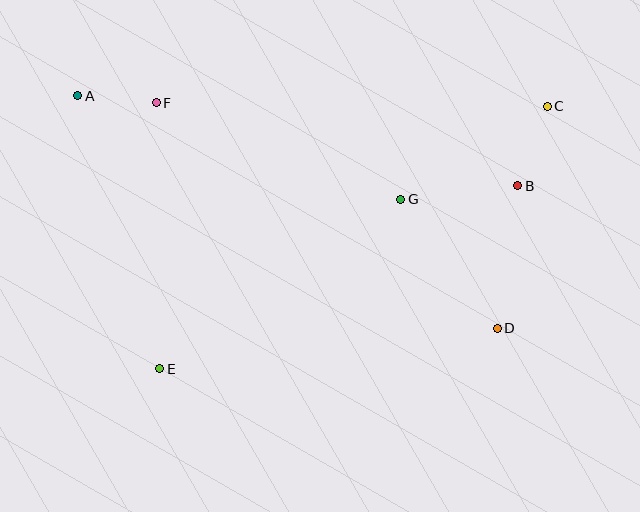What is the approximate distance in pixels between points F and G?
The distance between F and G is approximately 263 pixels.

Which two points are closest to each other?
Points A and F are closest to each other.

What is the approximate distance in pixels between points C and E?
The distance between C and E is approximately 468 pixels.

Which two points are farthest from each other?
Points A and D are farthest from each other.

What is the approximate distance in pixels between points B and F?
The distance between B and F is approximately 371 pixels.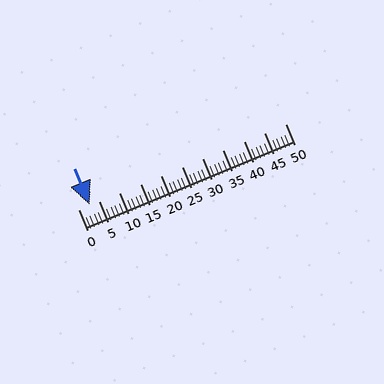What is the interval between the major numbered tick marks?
The major tick marks are spaced 5 units apart.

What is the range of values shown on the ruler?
The ruler shows values from 0 to 50.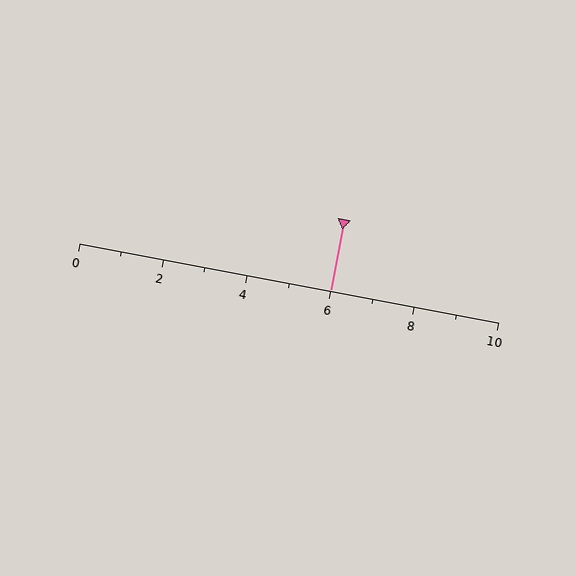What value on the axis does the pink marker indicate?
The marker indicates approximately 6.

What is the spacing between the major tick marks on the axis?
The major ticks are spaced 2 apart.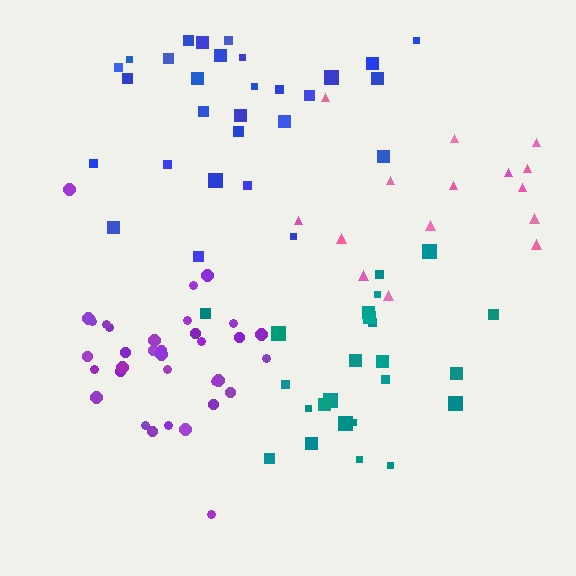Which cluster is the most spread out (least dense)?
Pink.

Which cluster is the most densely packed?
Purple.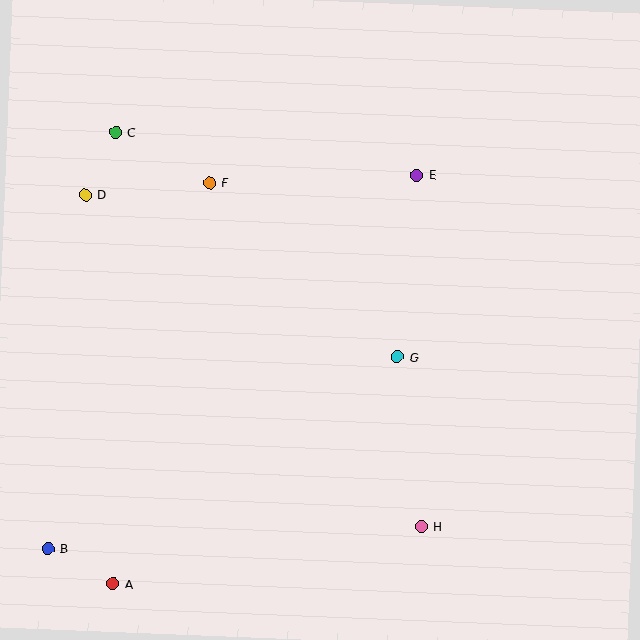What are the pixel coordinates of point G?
Point G is at (397, 357).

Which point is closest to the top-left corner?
Point C is closest to the top-left corner.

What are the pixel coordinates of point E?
Point E is at (416, 175).